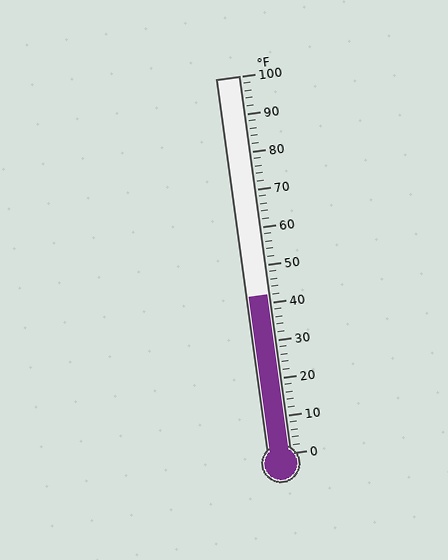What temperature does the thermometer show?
The thermometer shows approximately 42°F.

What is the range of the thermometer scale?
The thermometer scale ranges from 0°F to 100°F.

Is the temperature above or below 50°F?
The temperature is below 50°F.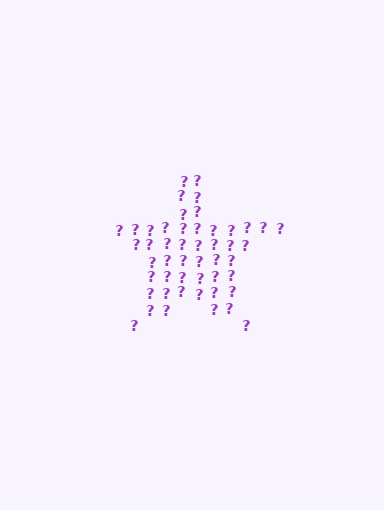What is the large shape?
The large shape is a star.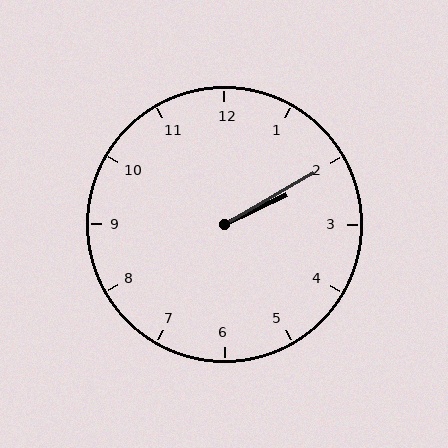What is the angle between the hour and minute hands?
Approximately 5 degrees.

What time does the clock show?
2:10.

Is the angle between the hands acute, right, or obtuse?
It is acute.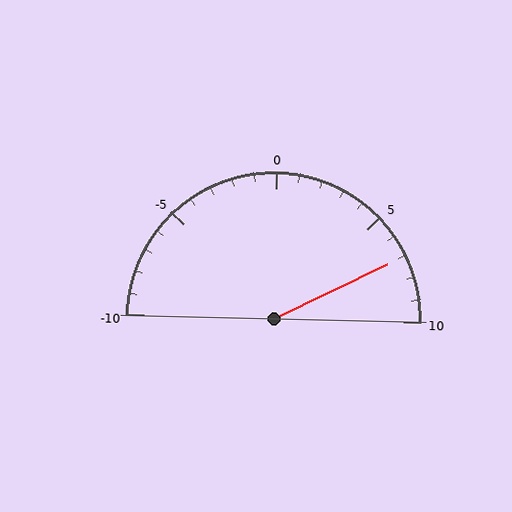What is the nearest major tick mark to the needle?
The nearest major tick mark is 5.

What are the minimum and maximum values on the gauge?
The gauge ranges from -10 to 10.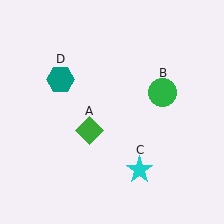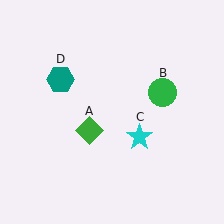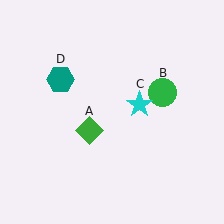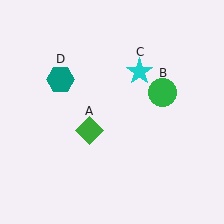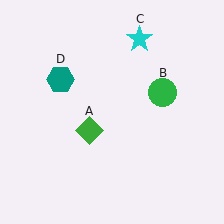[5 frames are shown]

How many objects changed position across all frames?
1 object changed position: cyan star (object C).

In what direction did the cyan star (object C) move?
The cyan star (object C) moved up.